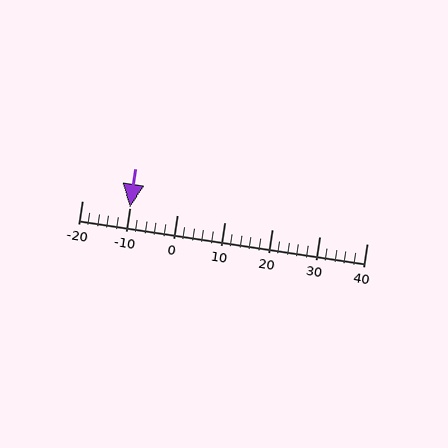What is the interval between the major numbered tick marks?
The major tick marks are spaced 10 units apart.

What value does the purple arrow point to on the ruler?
The purple arrow points to approximately -10.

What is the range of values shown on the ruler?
The ruler shows values from -20 to 40.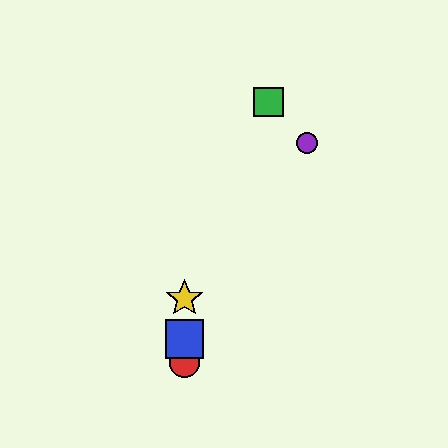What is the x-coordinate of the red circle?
The red circle is at x≈184.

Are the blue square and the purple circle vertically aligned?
No, the blue square is at x≈184 and the purple circle is at x≈307.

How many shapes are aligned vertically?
3 shapes (the red circle, the blue square, the yellow star) are aligned vertically.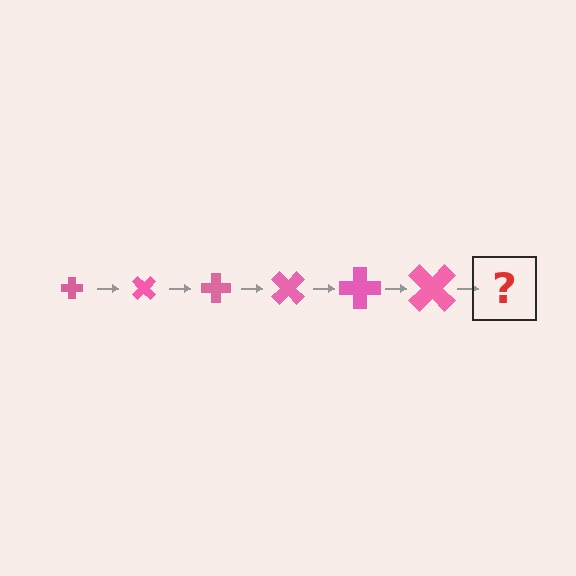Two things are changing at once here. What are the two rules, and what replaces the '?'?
The two rules are that the cross grows larger each step and it rotates 45 degrees each step. The '?' should be a cross, larger than the previous one and rotated 270 degrees from the start.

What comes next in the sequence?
The next element should be a cross, larger than the previous one and rotated 270 degrees from the start.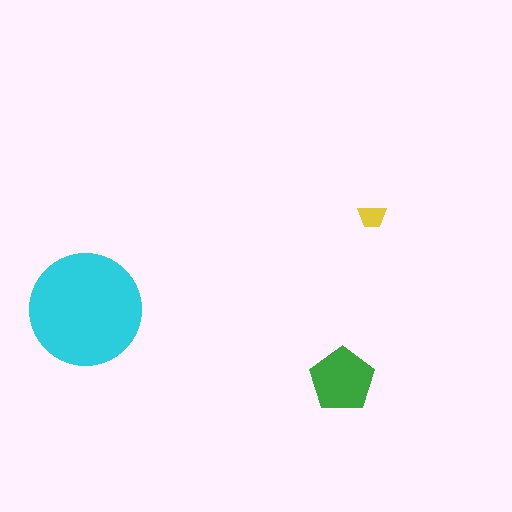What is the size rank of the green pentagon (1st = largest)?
2nd.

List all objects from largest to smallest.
The cyan circle, the green pentagon, the yellow trapezoid.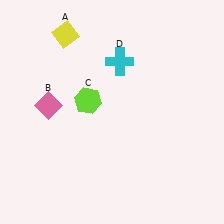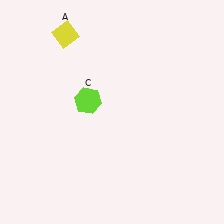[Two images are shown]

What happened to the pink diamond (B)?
The pink diamond (B) was removed in Image 2. It was in the top-left area of Image 1.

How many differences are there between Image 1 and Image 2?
There are 2 differences between the two images.